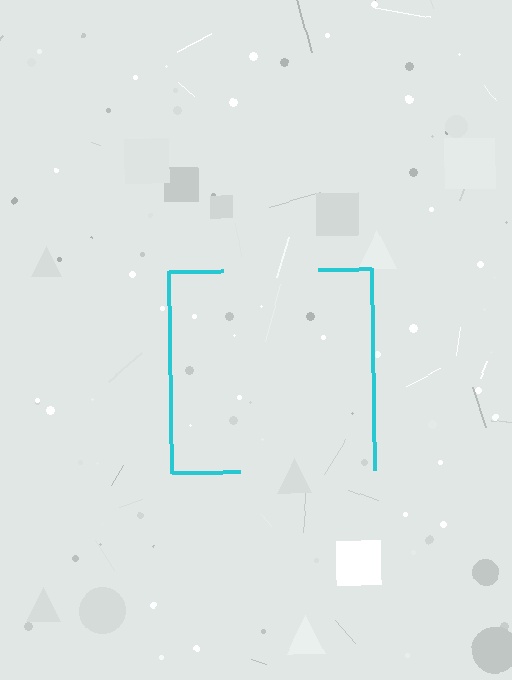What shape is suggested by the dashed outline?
The dashed outline suggests a square.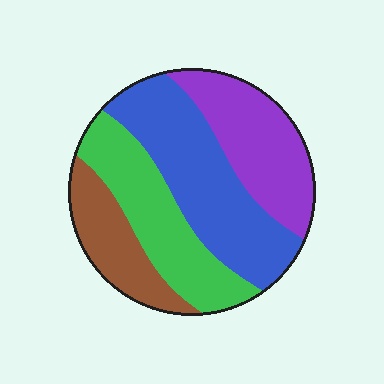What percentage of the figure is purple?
Purple takes up about one quarter (1/4) of the figure.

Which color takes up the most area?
Blue, at roughly 35%.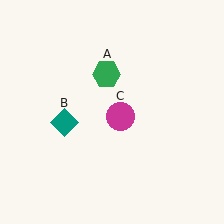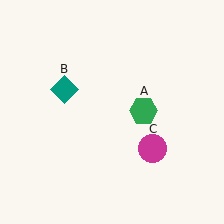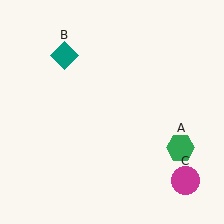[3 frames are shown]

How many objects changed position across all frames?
3 objects changed position: green hexagon (object A), teal diamond (object B), magenta circle (object C).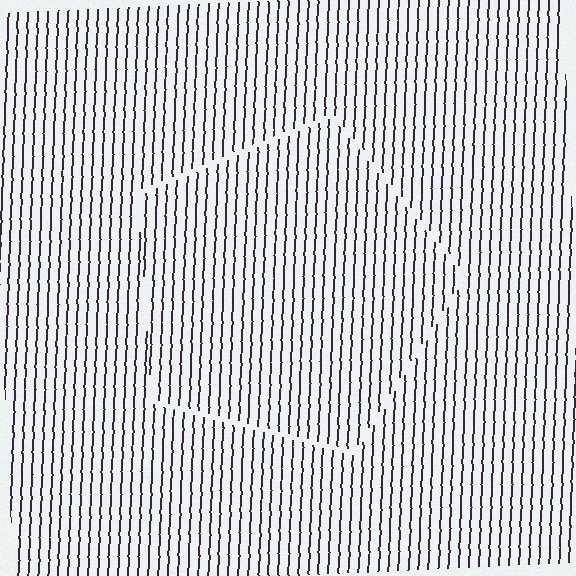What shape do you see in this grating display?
An illusory pentagon. The interior of the shape contains the same grating, shifted by half a period — the contour is defined by the phase discontinuity where line-ends from the inner and outer gratings abut.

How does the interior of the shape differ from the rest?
The interior of the shape contains the same grating, shifted by half a period — the contour is defined by the phase discontinuity where line-ends from the inner and outer gratings abut.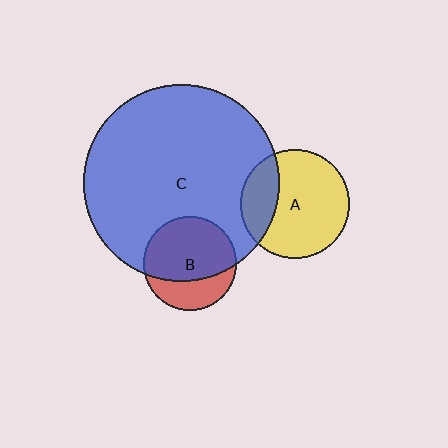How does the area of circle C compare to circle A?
Approximately 3.2 times.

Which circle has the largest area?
Circle C (blue).